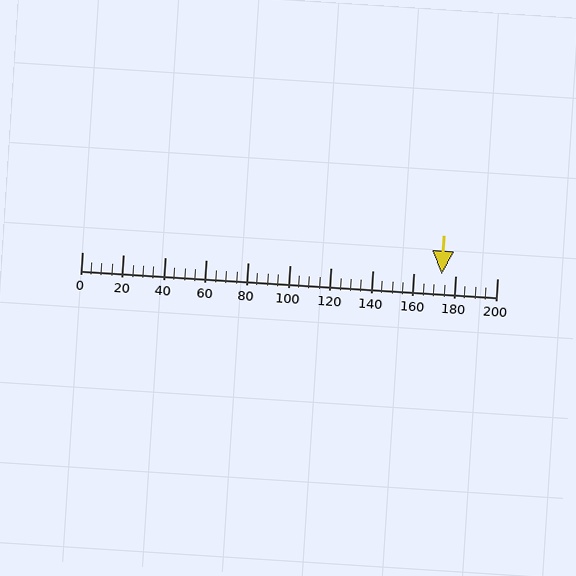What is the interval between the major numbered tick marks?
The major tick marks are spaced 20 units apart.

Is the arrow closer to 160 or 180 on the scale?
The arrow is closer to 180.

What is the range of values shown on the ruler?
The ruler shows values from 0 to 200.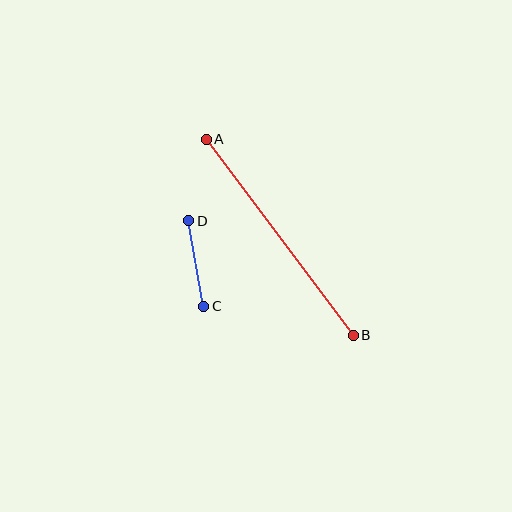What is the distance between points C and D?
The distance is approximately 87 pixels.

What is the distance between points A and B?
The distance is approximately 245 pixels.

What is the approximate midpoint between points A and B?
The midpoint is at approximately (280, 237) pixels.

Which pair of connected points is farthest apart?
Points A and B are farthest apart.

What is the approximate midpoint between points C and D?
The midpoint is at approximately (196, 264) pixels.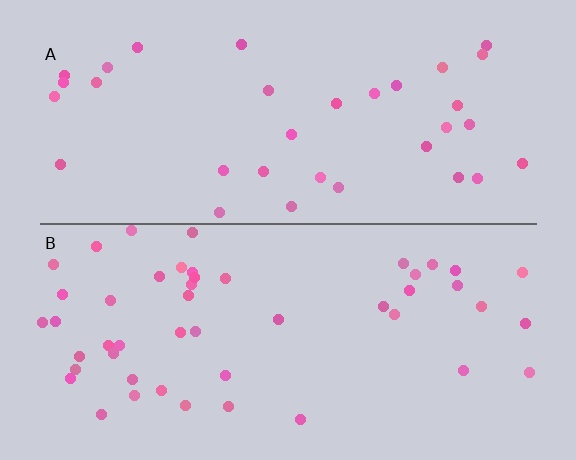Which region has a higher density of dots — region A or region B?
B (the bottom).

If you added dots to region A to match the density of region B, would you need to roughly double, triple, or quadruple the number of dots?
Approximately double.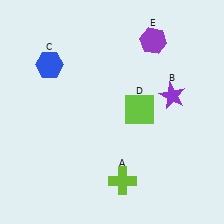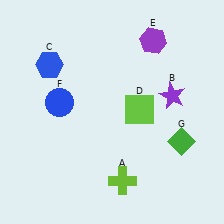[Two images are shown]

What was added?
A blue circle (F), a green diamond (G) were added in Image 2.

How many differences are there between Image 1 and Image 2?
There are 2 differences between the two images.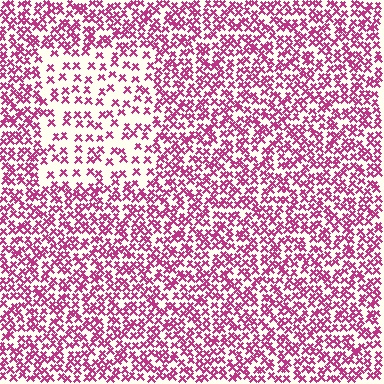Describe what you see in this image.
The image contains small magenta elements arranged at two different densities. A rectangle-shaped region is visible where the elements are less densely packed than the surrounding area.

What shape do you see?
I see a rectangle.